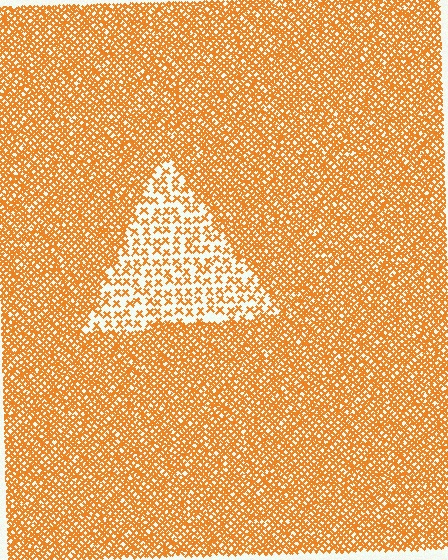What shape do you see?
I see a triangle.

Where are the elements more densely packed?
The elements are more densely packed outside the triangle boundary.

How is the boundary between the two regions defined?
The boundary is defined by a change in element density (approximately 2.6x ratio). All elements are the same color, size, and shape.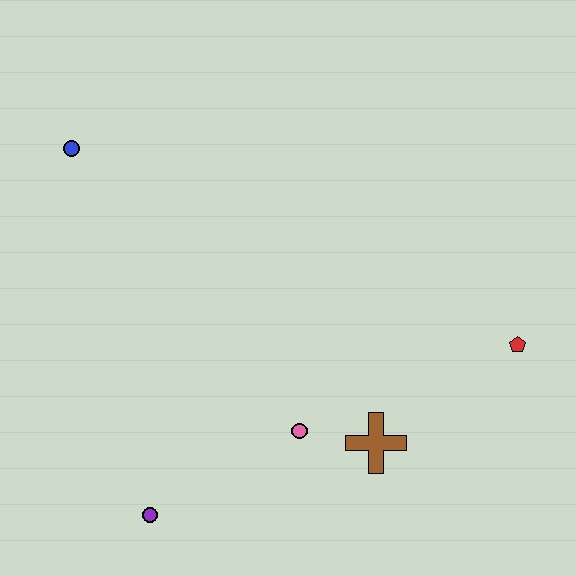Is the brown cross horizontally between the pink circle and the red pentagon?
Yes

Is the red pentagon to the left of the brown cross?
No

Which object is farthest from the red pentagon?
The blue circle is farthest from the red pentagon.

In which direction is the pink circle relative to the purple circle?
The pink circle is to the right of the purple circle.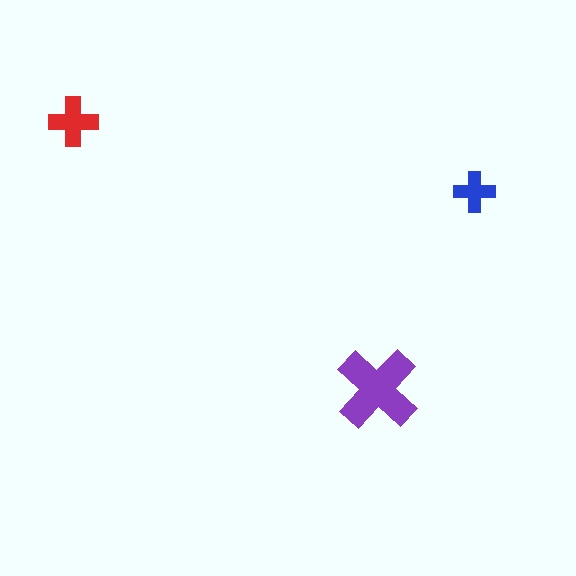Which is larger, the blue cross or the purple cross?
The purple one.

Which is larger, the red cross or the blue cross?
The red one.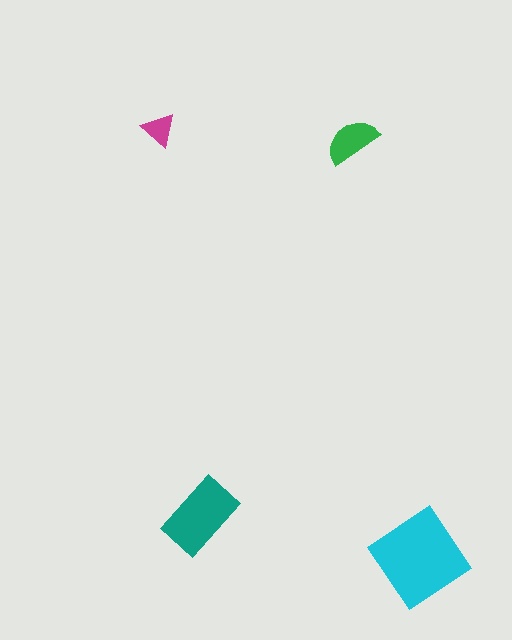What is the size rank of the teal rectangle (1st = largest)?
2nd.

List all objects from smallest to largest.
The magenta triangle, the green semicircle, the teal rectangle, the cyan diamond.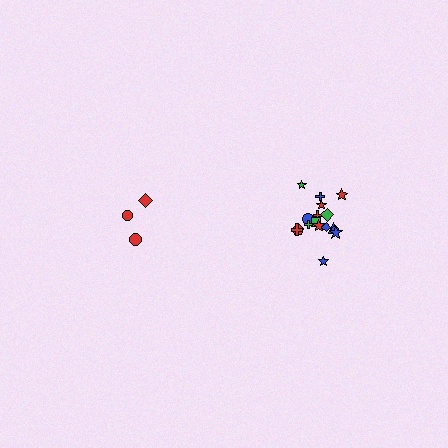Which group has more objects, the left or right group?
The right group.